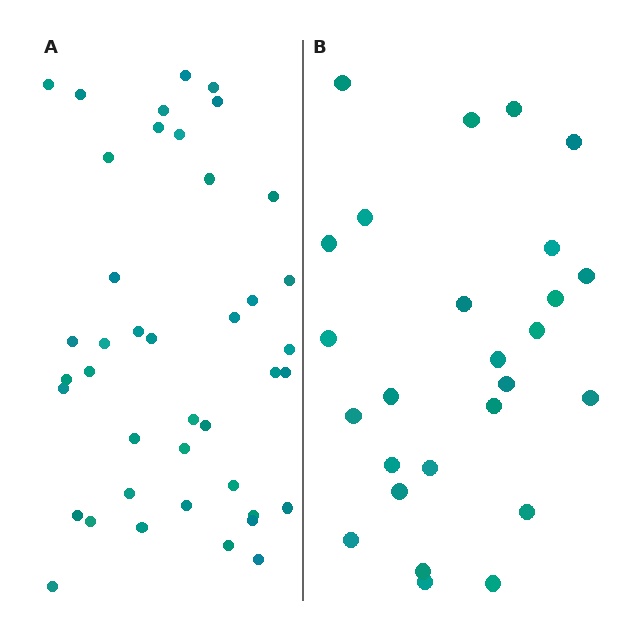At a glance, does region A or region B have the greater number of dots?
Region A (the left region) has more dots.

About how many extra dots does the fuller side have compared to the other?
Region A has approximately 15 more dots than region B.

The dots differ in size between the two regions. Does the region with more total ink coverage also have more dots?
No. Region B has more total ink coverage because its dots are larger, but region A actually contains more individual dots. Total area can be misleading — the number of items is what matters here.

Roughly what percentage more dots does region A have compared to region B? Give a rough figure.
About 60% more.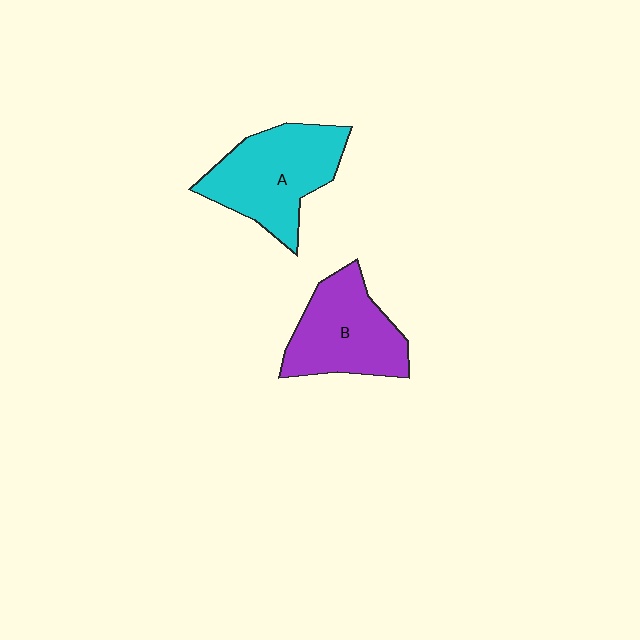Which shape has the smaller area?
Shape B (purple).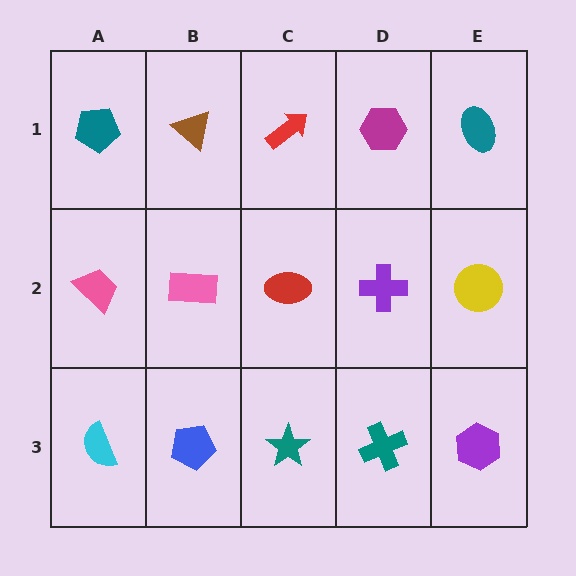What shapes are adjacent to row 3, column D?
A purple cross (row 2, column D), a teal star (row 3, column C), a purple hexagon (row 3, column E).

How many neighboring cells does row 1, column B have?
3.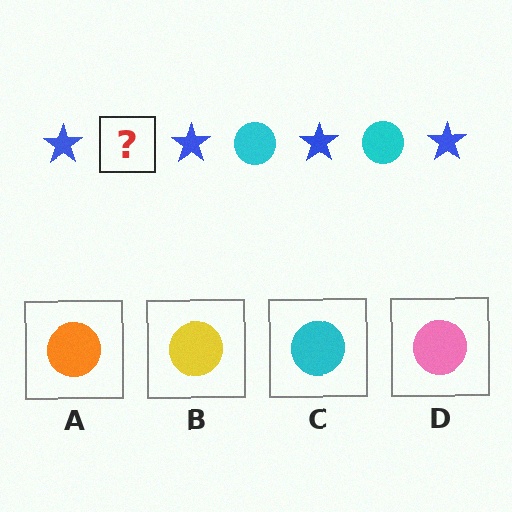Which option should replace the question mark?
Option C.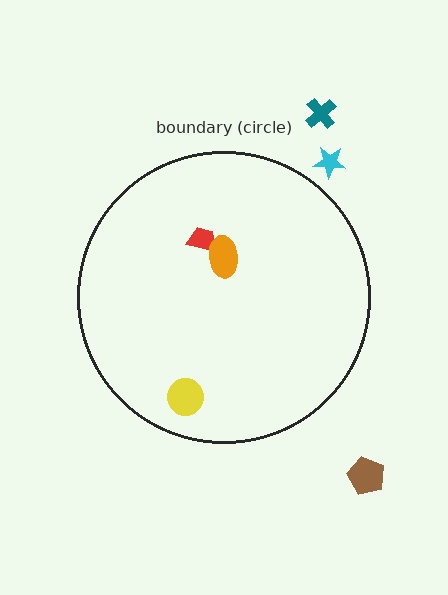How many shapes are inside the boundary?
3 inside, 3 outside.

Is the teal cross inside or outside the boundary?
Outside.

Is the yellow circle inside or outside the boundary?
Inside.